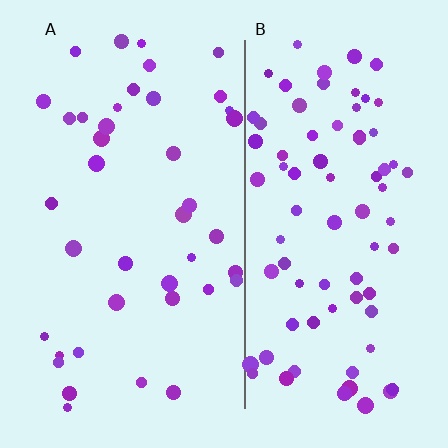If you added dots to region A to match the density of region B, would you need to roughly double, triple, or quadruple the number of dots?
Approximately double.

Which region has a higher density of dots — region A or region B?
B (the right).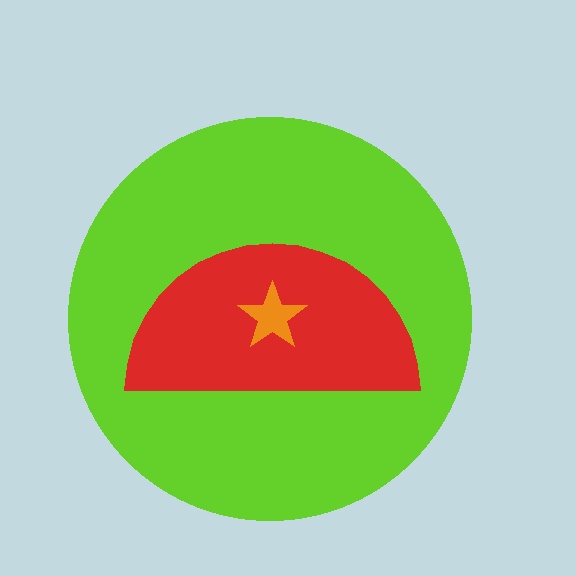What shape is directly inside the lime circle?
The red semicircle.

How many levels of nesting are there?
3.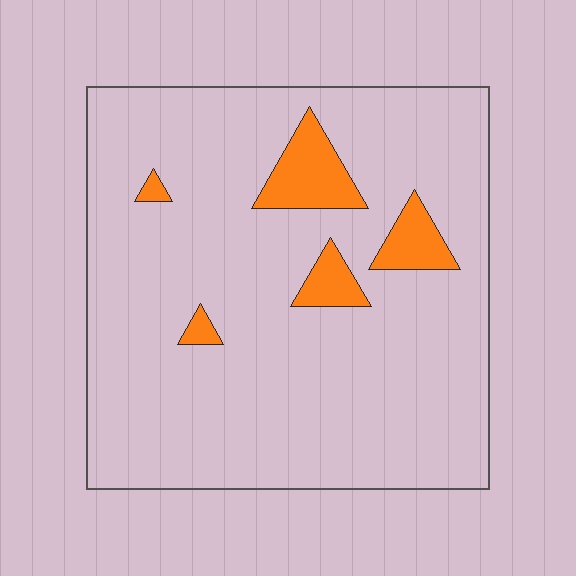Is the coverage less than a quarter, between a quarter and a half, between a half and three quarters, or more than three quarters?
Less than a quarter.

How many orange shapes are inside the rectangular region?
5.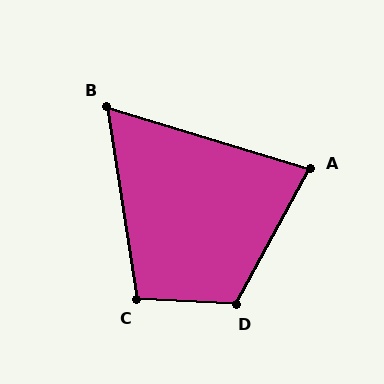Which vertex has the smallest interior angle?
B, at approximately 64 degrees.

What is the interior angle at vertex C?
Approximately 102 degrees (obtuse).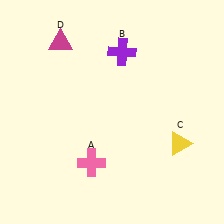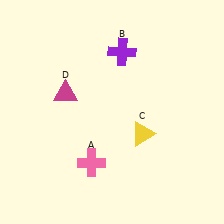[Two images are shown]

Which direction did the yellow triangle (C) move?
The yellow triangle (C) moved left.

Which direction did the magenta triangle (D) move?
The magenta triangle (D) moved down.